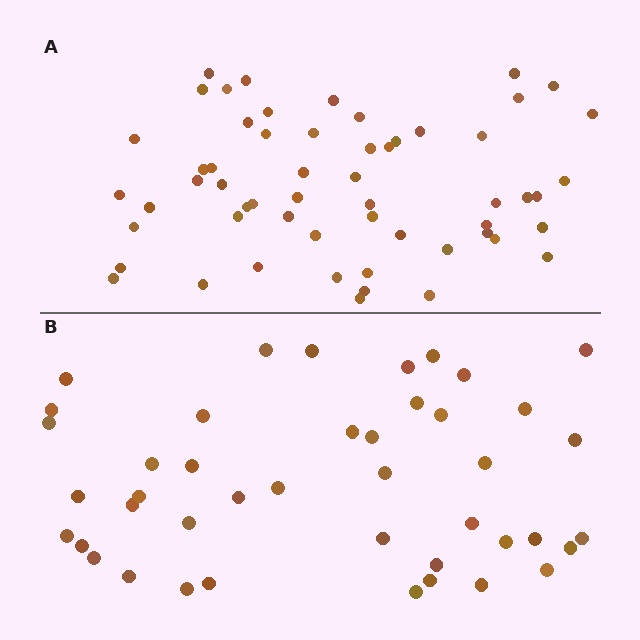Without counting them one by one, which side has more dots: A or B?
Region A (the top region) has more dots.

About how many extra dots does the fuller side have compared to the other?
Region A has approximately 15 more dots than region B.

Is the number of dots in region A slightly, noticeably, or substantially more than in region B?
Region A has noticeably more, but not dramatically so. The ratio is roughly 1.3 to 1.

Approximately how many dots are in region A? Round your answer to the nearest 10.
About 60 dots. (The exact count is 57, which rounds to 60.)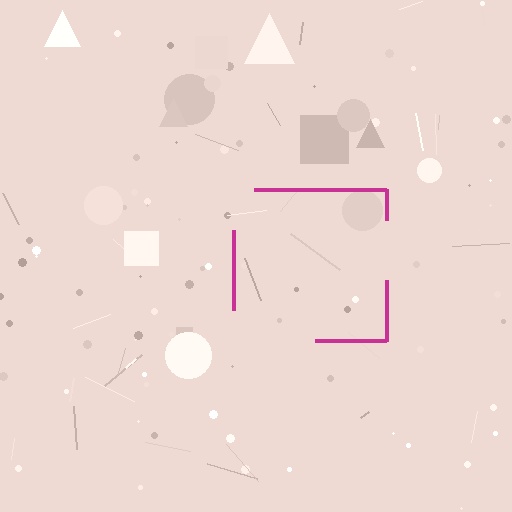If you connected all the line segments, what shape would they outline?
They would outline a square.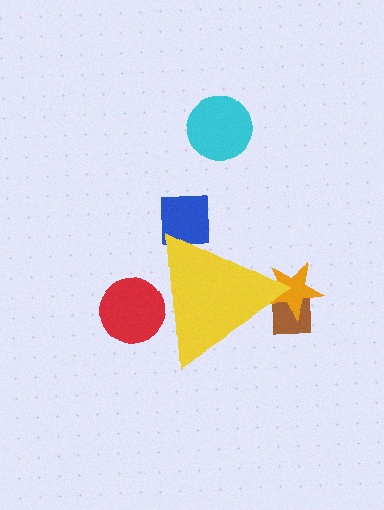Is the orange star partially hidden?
Yes, the orange star is partially hidden behind the yellow triangle.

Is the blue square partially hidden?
Yes, the blue square is partially hidden behind the yellow triangle.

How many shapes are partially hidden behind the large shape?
4 shapes are partially hidden.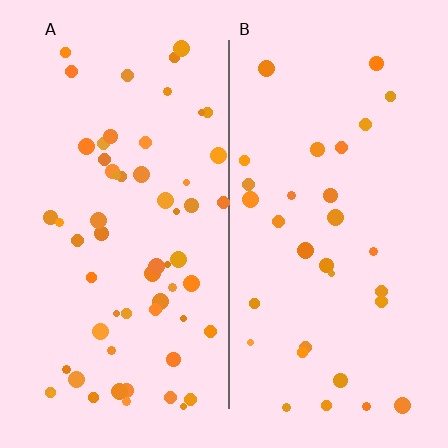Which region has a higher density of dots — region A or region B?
A (the left).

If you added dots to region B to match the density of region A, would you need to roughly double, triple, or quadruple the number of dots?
Approximately double.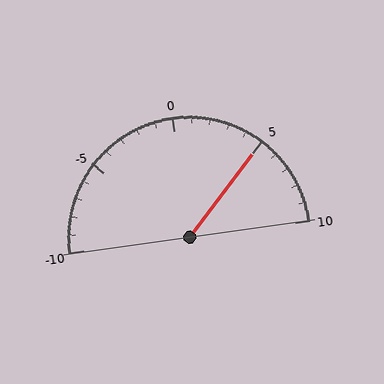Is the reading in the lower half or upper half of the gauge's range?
The reading is in the upper half of the range (-10 to 10).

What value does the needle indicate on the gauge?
The needle indicates approximately 5.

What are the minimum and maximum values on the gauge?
The gauge ranges from -10 to 10.